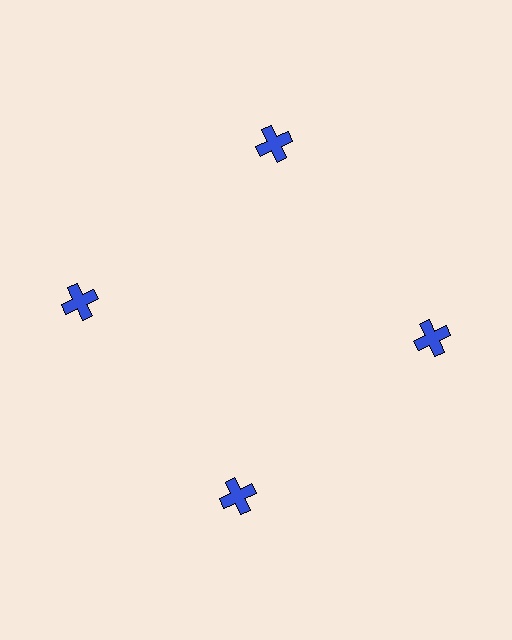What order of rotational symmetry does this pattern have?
This pattern has 4-fold rotational symmetry.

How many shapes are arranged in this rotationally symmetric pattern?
There are 4 shapes, arranged in 4 groups of 1.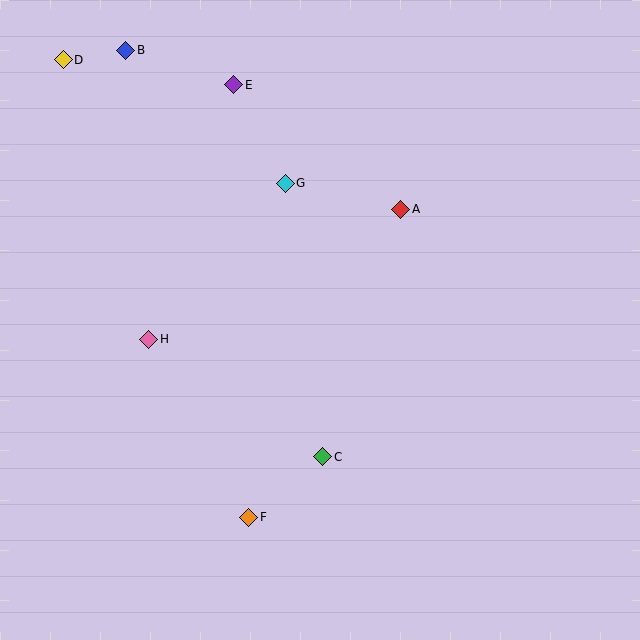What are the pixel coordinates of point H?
Point H is at (149, 339).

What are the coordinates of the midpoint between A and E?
The midpoint between A and E is at (317, 147).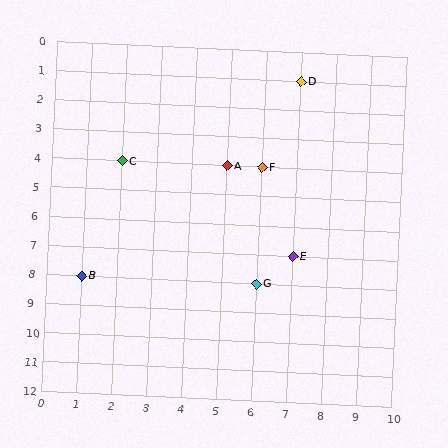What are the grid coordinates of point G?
Point G is at grid coordinates (6, 8).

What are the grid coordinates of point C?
Point C is at grid coordinates (2, 4).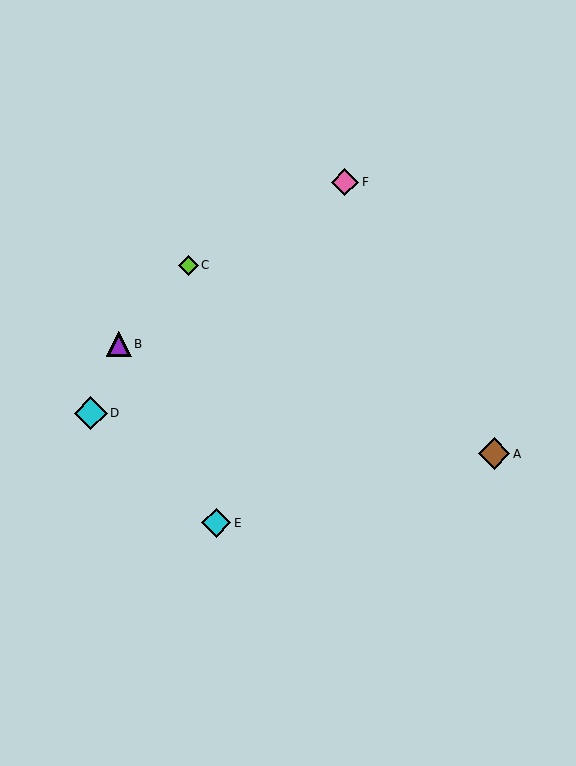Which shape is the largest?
The cyan diamond (labeled D) is the largest.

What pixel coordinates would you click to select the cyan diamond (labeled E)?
Click at (216, 523) to select the cyan diamond E.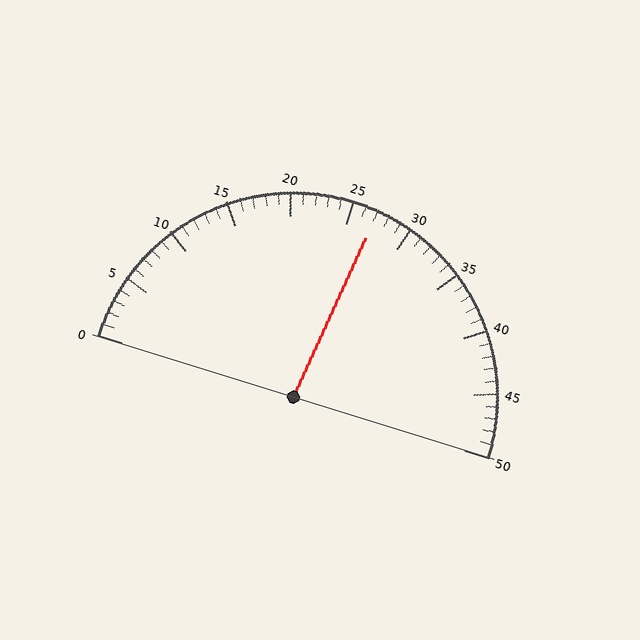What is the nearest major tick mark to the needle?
The nearest major tick mark is 25.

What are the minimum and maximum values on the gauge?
The gauge ranges from 0 to 50.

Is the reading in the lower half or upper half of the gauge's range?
The reading is in the upper half of the range (0 to 50).